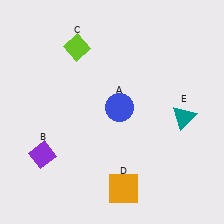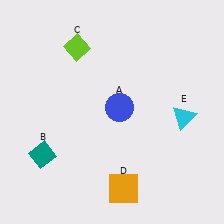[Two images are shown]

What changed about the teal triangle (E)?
In Image 1, E is teal. In Image 2, it changed to cyan.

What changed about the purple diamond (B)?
In Image 1, B is purple. In Image 2, it changed to teal.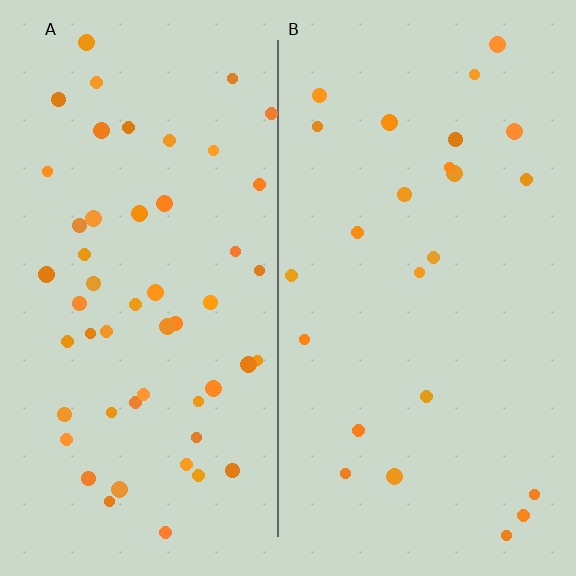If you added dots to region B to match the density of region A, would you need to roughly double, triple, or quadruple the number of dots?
Approximately double.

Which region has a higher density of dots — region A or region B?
A (the left).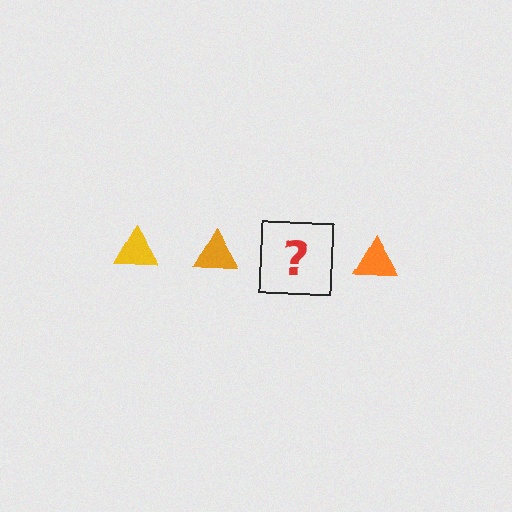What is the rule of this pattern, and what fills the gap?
The rule is that the pattern cycles through yellow, orange triangles. The gap should be filled with a yellow triangle.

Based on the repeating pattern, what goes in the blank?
The blank should be a yellow triangle.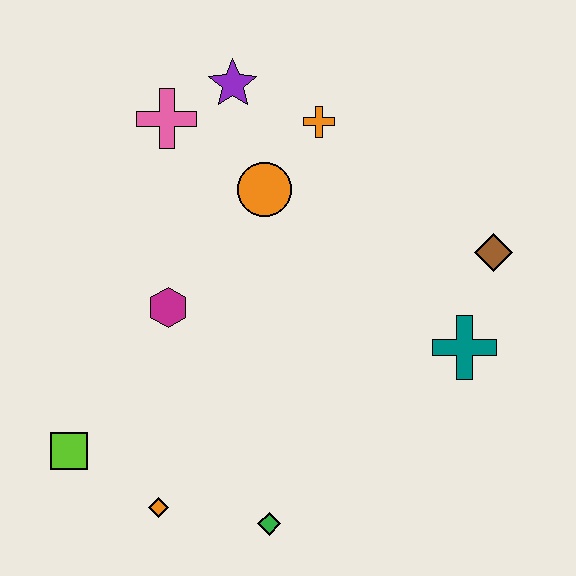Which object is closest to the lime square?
The orange diamond is closest to the lime square.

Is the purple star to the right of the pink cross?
Yes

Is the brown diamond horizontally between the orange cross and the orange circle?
No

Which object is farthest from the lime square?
The brown diamond is farthest from the lime square.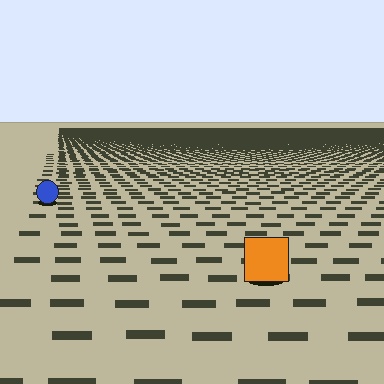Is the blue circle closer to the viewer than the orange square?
No. The orange square is closer — you can tell from the texture gradient: the ground texture is coarser near it.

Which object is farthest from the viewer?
The blue circle is farthest from the viewer. It appears smaller and the ground texture around it is denser.